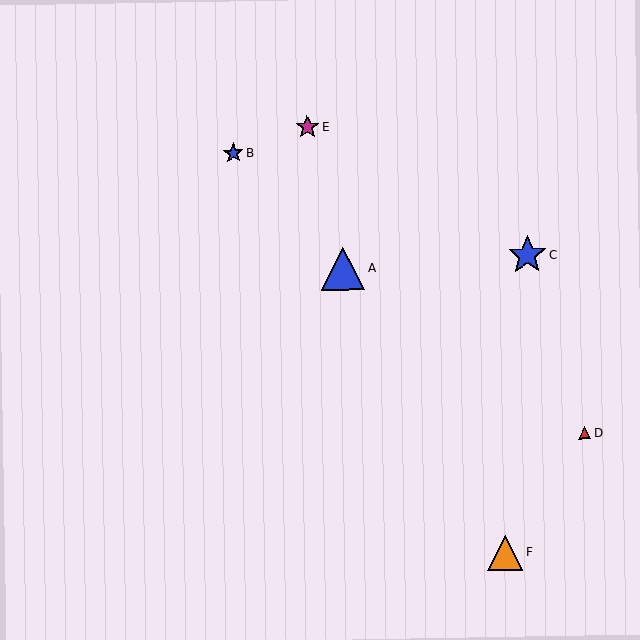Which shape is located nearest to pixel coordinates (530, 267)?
The blue star (labeled C) at (527, 255) is nearest to that location.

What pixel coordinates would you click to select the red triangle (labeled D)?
Click at (584, 433) to select the red triangle D.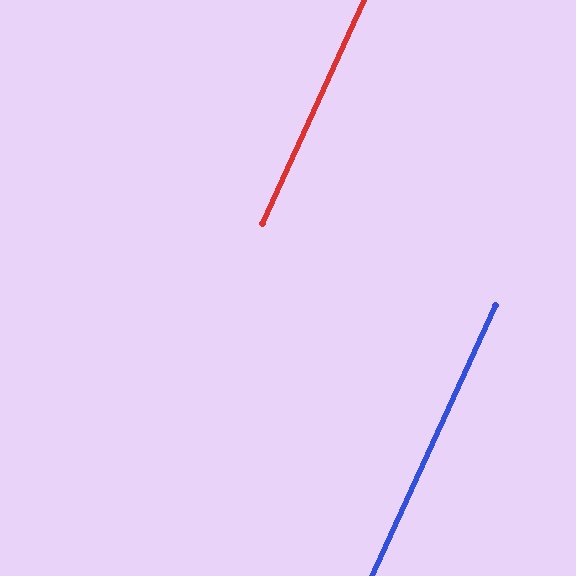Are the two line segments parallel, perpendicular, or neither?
Parallel — their directions differ by only 0.4°.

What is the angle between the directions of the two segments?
Approximately 0 degrees.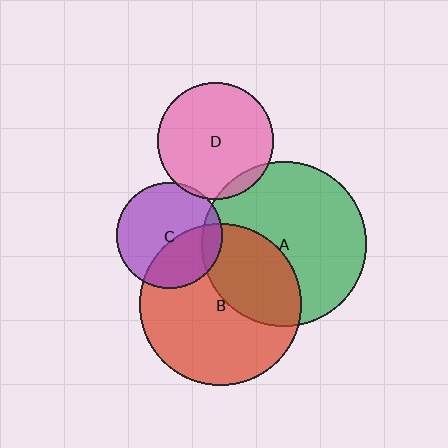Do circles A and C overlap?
Yes.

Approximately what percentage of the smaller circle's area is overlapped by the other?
Approximately 10%.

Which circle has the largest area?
Circle A (green).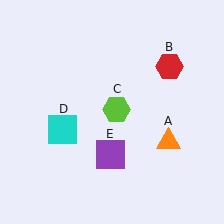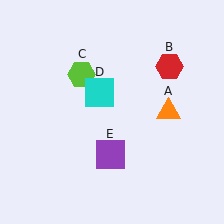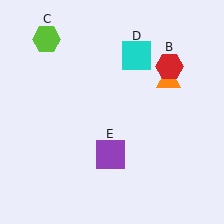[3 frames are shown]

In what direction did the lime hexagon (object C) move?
The lime hexagon (object C) moved up and to the left.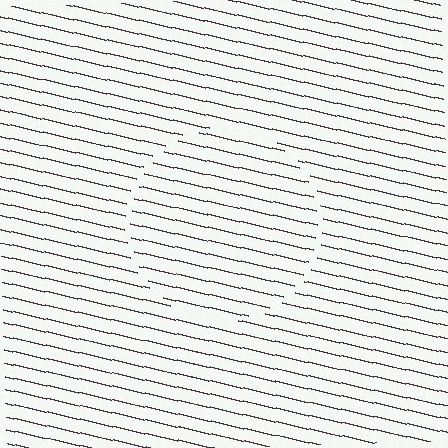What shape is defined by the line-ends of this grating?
An illusory circle. The interior of the shape contains the same grating, shifted by half a period — the contour is defined by the phase discontinuity where line-ends from the inner and outer gratings abut.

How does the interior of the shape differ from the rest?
The interior of the shape contains the same grating, shifted by half a period — the contour is defined by the phase discontinuity where line-ends from the inner and outer gratings abut.